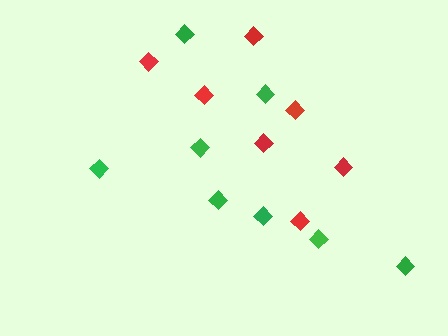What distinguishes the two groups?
There are 2 groups: one group of green diamonds (8) and one group of red diamonds (7).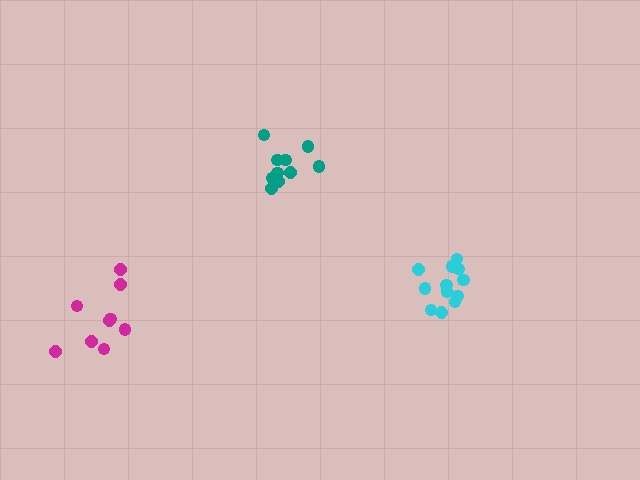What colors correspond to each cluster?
The clusters are colored: cyan, teal, magenta.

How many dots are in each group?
Group 1: 12 dots, Group 2: 10 dots, Group 3: 9 dots (31 total).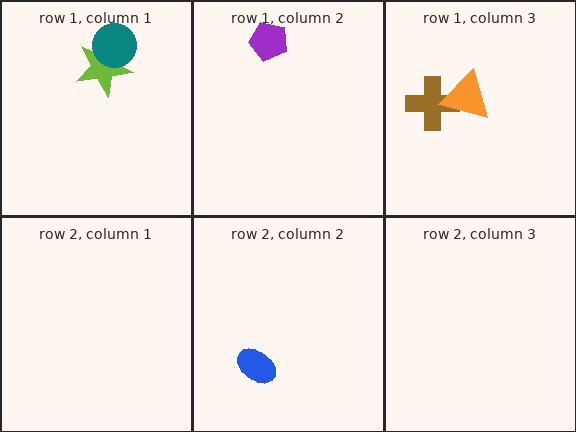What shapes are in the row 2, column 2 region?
The blue ellipse.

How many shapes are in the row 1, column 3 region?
2.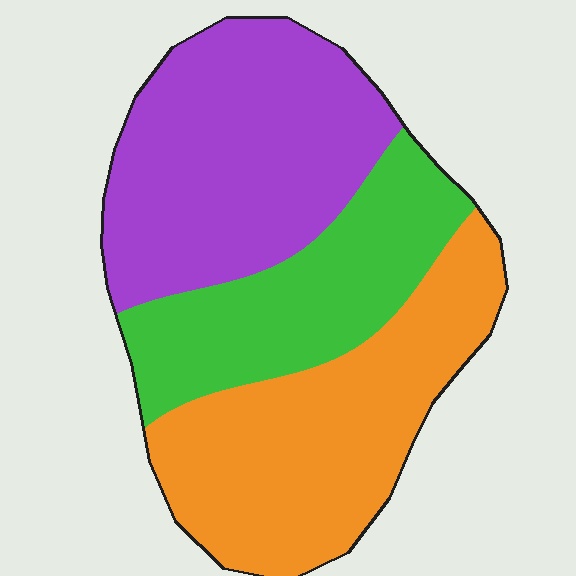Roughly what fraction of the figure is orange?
Orange takes up between a third and a half of the figure.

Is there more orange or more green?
Orange.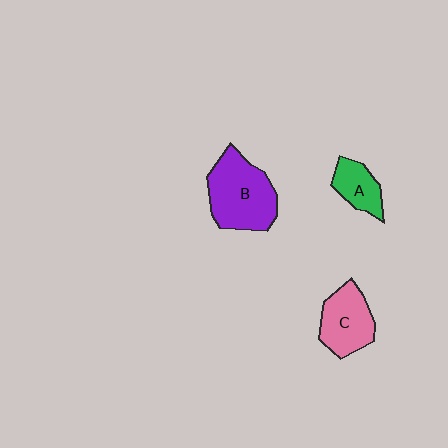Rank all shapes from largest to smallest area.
From largest to smallest: B (purple), C (pink), A (green).